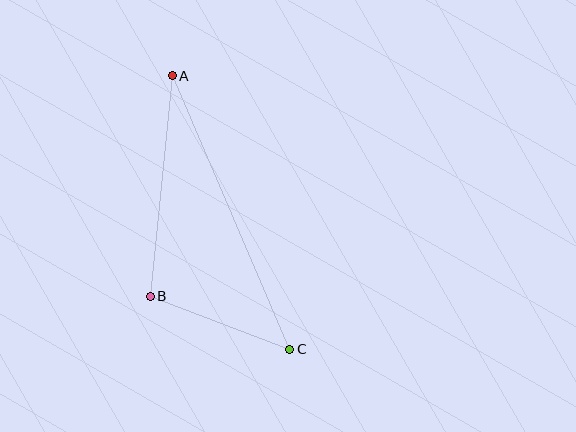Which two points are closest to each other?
Points B and C are closest to each other.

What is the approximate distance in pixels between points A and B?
The distance between A and B is approximately 222 pixels.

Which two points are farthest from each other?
Points A and C are farthest from each other.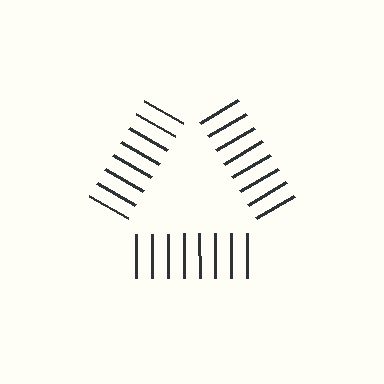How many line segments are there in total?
24 — 8 along each of the 3 edges.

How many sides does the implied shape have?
3 sides — the line-ends trace a triangle.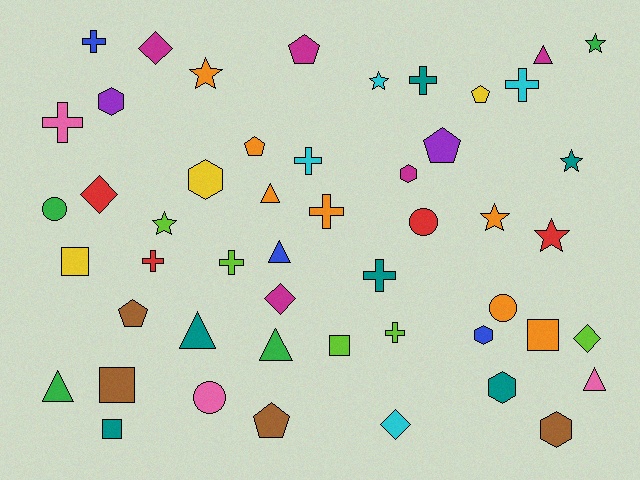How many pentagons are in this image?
There are 6 pentagons.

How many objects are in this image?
There are 50 objects.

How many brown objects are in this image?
There are 4 brown objects.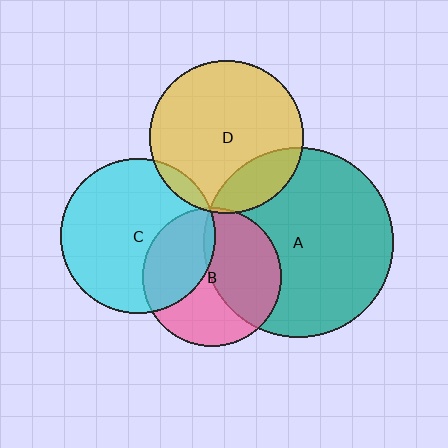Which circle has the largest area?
Circle A (teal).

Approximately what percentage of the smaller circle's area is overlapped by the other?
Approximately 35%.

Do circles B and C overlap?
Yes.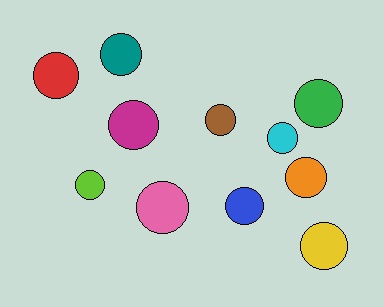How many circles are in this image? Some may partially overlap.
There are 11 circles.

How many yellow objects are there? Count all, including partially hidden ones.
There is 1 yellow object.